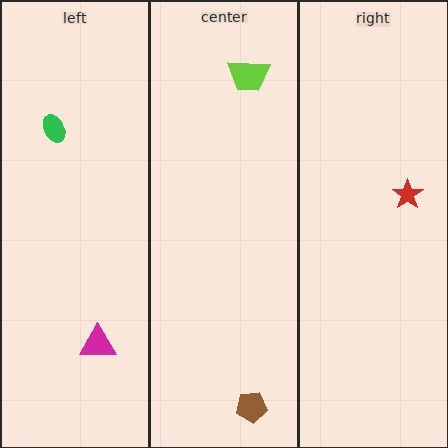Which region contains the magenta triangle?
The left region.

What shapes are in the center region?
The lime trapezoid, the brown pentagon.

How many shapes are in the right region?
1.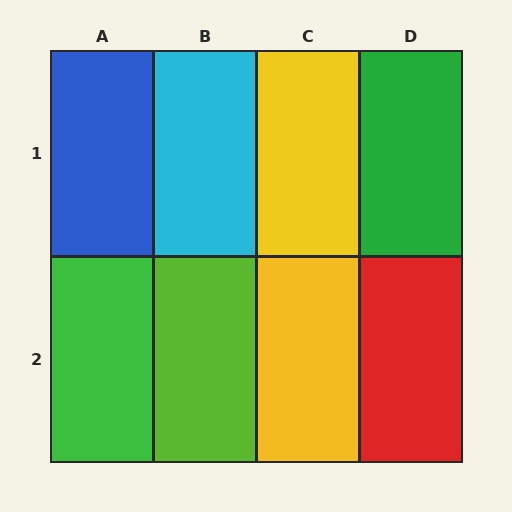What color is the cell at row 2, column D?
Red.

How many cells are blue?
1 cell is blue.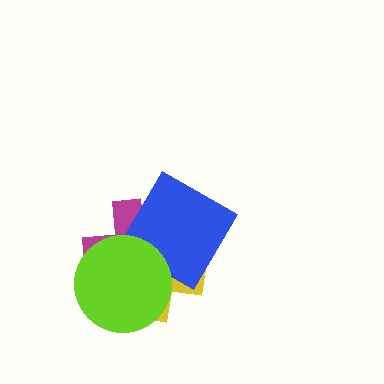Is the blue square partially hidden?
Yes, it is partially covered by another shape.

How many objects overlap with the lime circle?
3 objects overlap with the lime circle.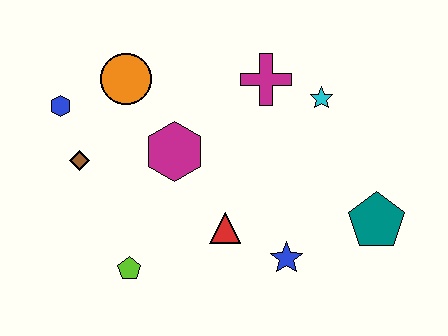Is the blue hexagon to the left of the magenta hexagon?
Yes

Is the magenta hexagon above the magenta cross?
No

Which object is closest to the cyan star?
The magenta cross is closest to the cyan star.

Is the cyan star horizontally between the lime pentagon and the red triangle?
No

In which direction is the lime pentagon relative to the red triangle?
The lime pentagon is to the left of the red triangle.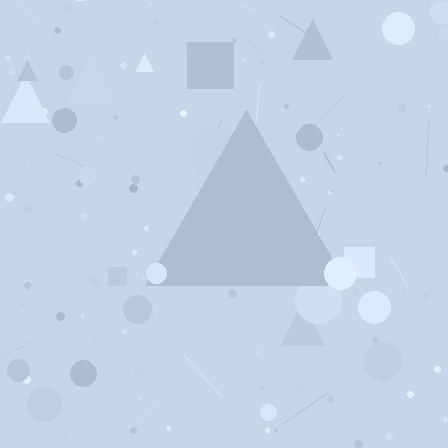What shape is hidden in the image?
A triangle is hidden in the image.